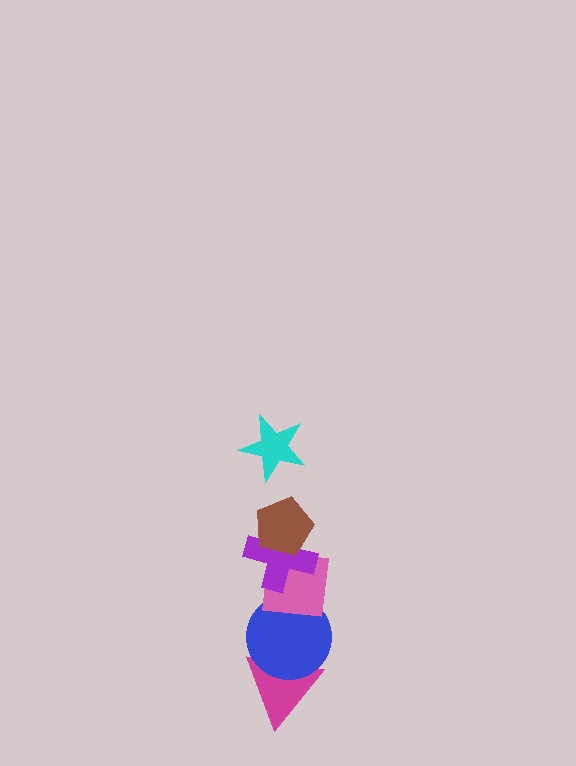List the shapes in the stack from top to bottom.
From top to bottom: the cyan star, the brown pentagon, the purple cross, the pink square, the blue circle, the magenta triangle.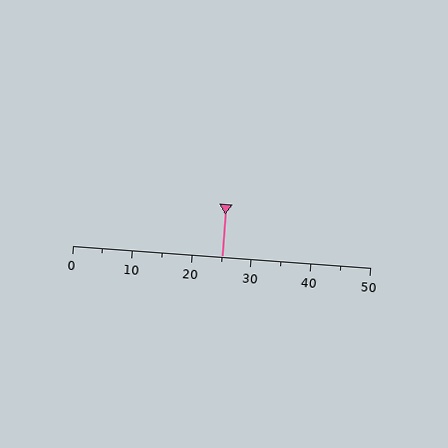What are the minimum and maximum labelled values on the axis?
The axis runs from 0 to 50.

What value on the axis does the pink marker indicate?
The marker indicates approximately 25.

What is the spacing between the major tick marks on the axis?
The major ticks are spaced 10 apart.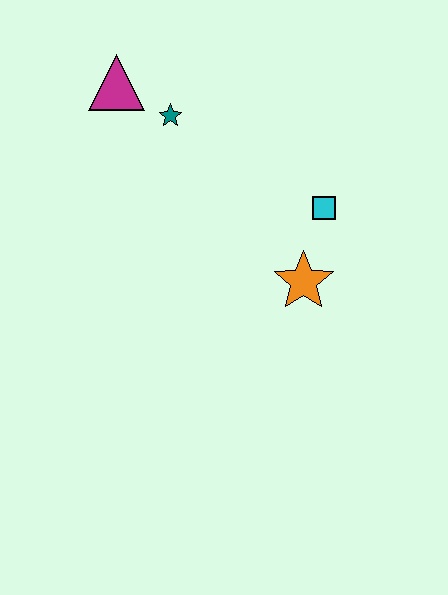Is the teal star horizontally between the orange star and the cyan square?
No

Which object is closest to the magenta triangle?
The teal star is closest to the magenta triangle.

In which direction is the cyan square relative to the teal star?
The cyan square is to the right of the teal star.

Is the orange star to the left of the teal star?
No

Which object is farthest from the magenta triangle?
The orange star is farthest from the magenta triangle.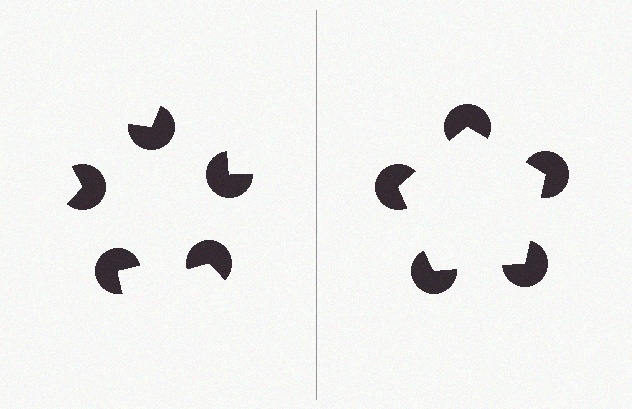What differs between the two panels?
The pac-man discs are positioned identically on both sides; only the wedge orientations differ. On the right they align to a pentagon; on the left they are misaligned.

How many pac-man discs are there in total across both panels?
10 — 5 on each side.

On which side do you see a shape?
An illusory pentagon appears on the right side. On the left side the wedge cuts are rotated, so no coherent shape forms.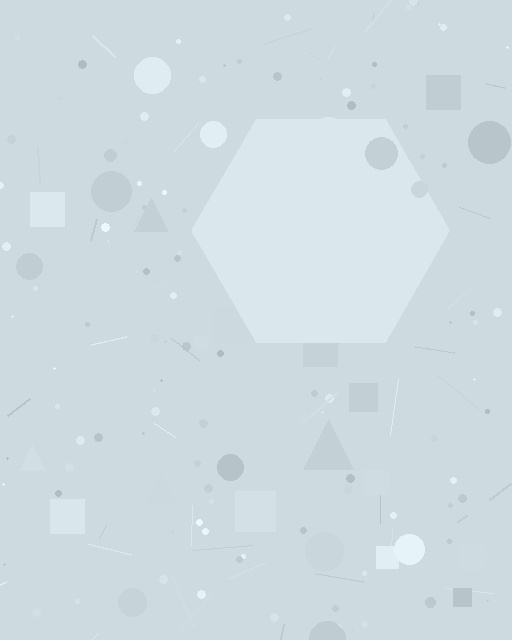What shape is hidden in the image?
A hexagon is hidden in the image.